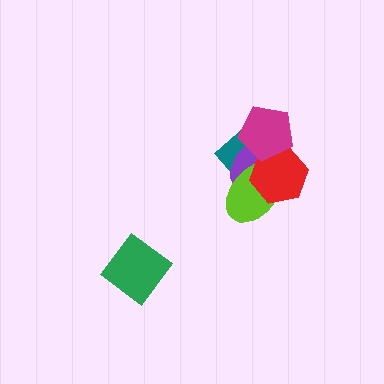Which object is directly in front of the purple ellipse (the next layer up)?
The lime ellipse is directly in front of the purple ellipse.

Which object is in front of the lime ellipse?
The red hexagon is in front of the lime ellipse.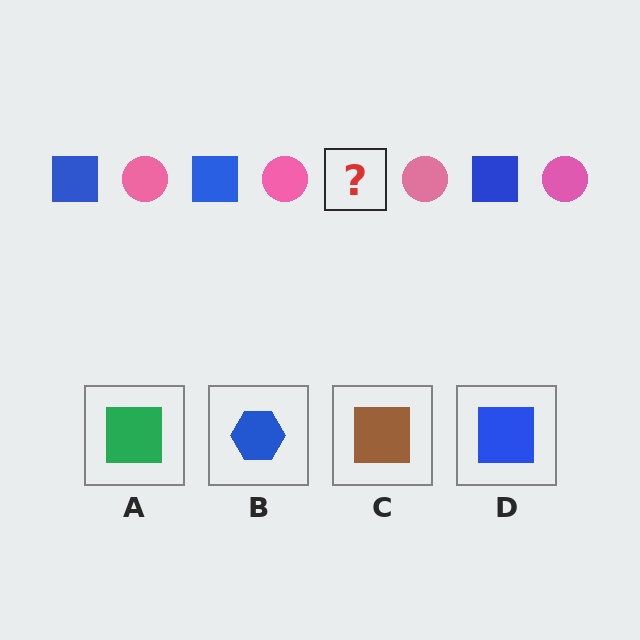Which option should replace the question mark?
Option D.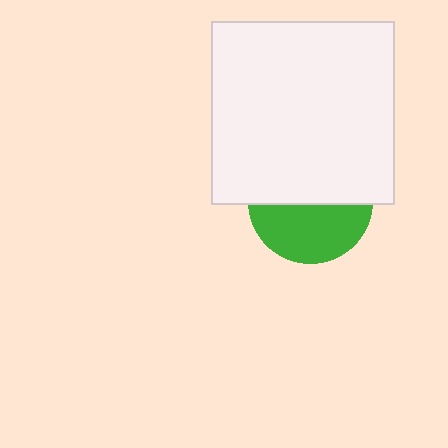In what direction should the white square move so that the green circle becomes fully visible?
The white square should move up. That is the shortest direction to clear the overlap and leave the green circle fully visible.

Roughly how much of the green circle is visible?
About half of it is visible (roughly 46%).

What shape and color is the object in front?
The object in front is a white square.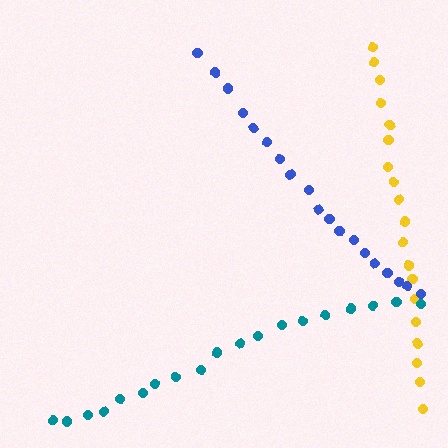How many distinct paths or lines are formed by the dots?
There are 3 distinct paths.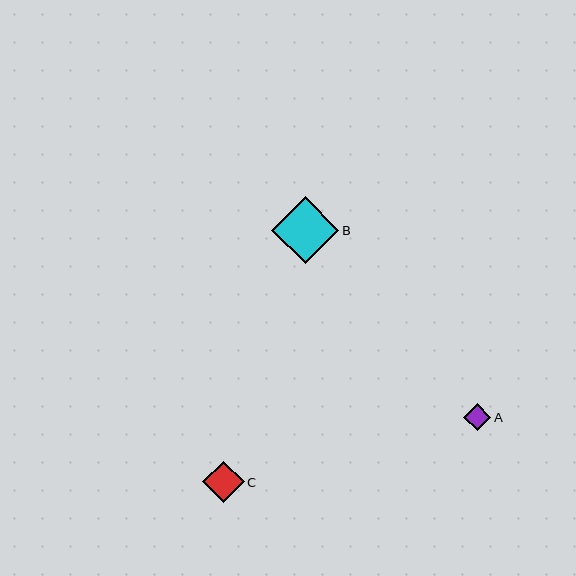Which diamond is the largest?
Diamond B is the largest with a size of approximately 67 pixels.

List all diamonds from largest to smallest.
From largest to smallest: B, C, A.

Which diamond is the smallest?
Diamond A is the smallest with a size of approximately 27 pixels.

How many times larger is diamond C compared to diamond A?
Diamond C is approximately 1.5 times the size of diamond A.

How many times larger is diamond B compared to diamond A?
Diamond B is approximately 2.5 times the size of diamond A.